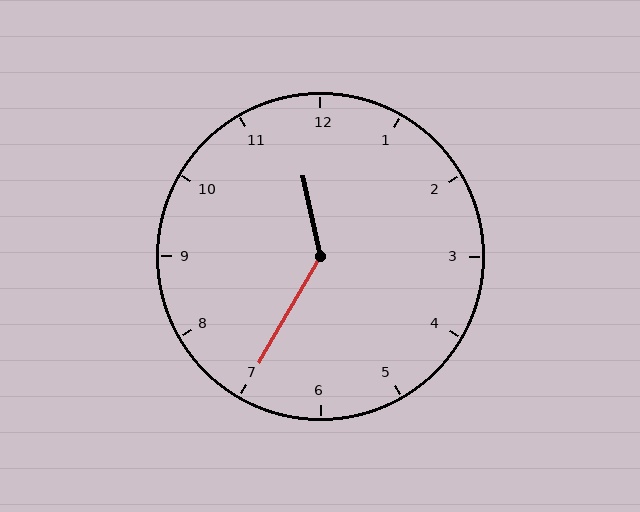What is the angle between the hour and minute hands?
Approximately 138 degrees.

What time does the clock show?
11:35.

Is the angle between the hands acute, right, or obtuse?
It is obtuse.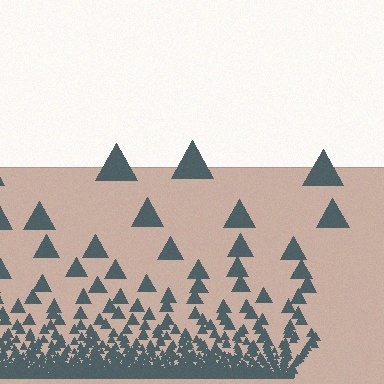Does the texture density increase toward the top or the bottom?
Density increases toward the bottom.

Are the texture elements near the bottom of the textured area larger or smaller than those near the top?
Smaller. The gradient is inverted — elements near the bottom are smaller and denser.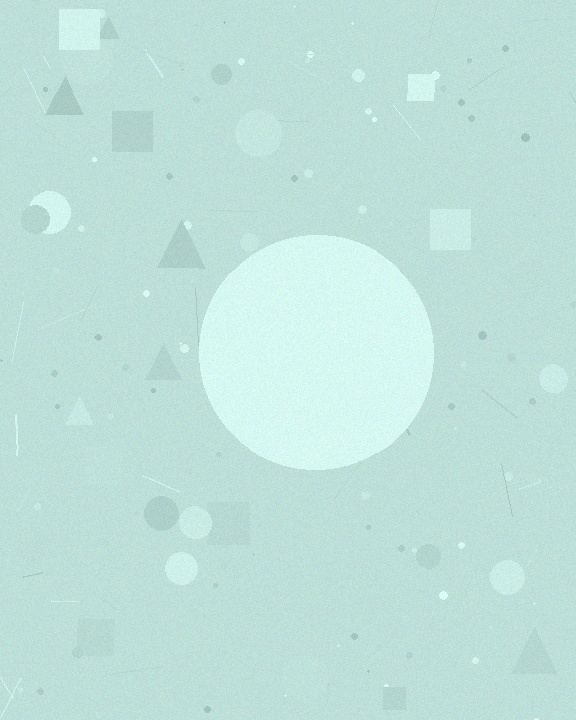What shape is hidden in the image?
A circle is hidden in the image.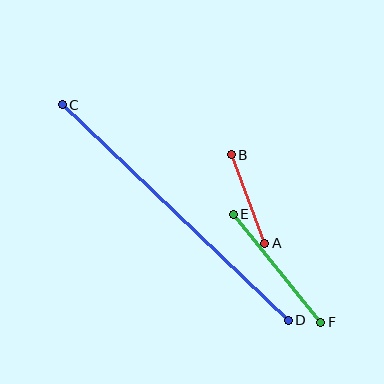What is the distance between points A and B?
The distance is approximately 94 pixels.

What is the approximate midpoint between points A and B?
The midpoint is at approximately (248, 199) pixels.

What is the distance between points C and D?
The distance is approximately 312 pixels.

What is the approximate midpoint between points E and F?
The midpoint is at approximately (277, 268) pixels.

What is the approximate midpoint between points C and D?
The midpoint is at approximately (175, 212) pixels.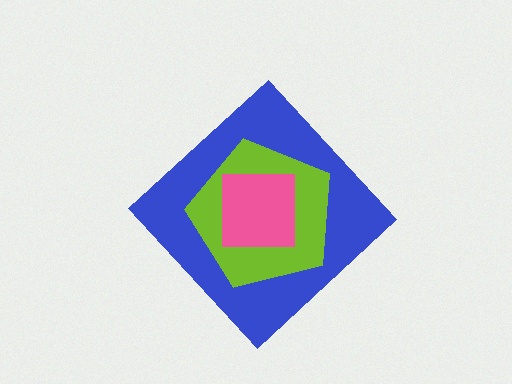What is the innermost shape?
The pink square.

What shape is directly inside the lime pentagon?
The pink square.